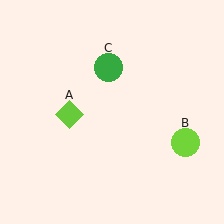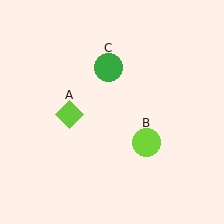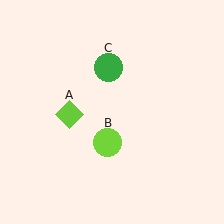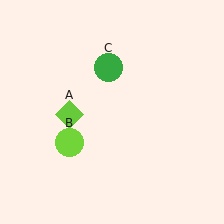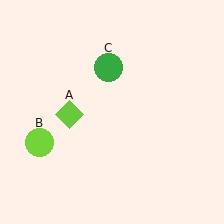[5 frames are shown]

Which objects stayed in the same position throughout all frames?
Lime diamond (object A) and green circle (object C) remained stationary.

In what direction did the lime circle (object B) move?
The lime circle (object B) moved left.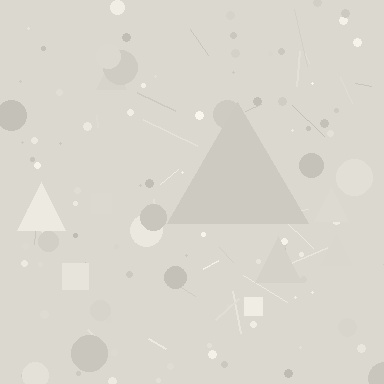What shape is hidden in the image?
A triangle is hidden in the image.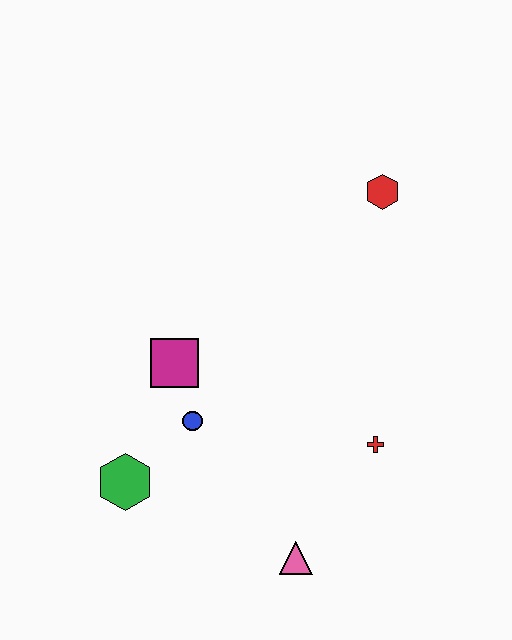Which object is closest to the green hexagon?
The blue circle is closest to the green hexagon.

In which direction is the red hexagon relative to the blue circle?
The red hexagon is above the blue circle.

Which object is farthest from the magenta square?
The red hexagon is farthest from the magenta square.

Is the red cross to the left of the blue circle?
No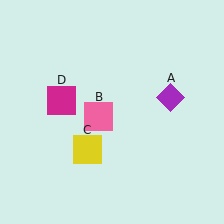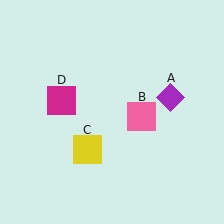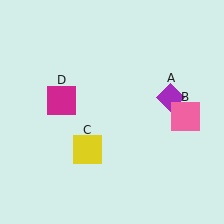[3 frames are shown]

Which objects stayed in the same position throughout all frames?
Purple diamond (object A) and yellow square (object C) and magenta square (object D) remained stationary.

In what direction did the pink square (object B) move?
The pink square (object B) moved right.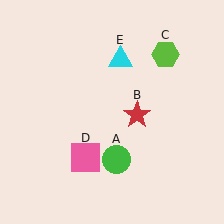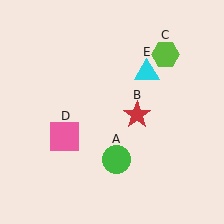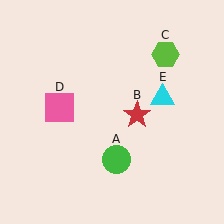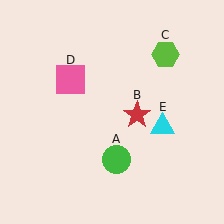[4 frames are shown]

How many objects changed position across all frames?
2 objects changed position: pink square (object D), cyan triangle (object E).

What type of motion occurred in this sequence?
The pink square (object D), cyan triangle (object E) rotated clockwise around the center of the scene.